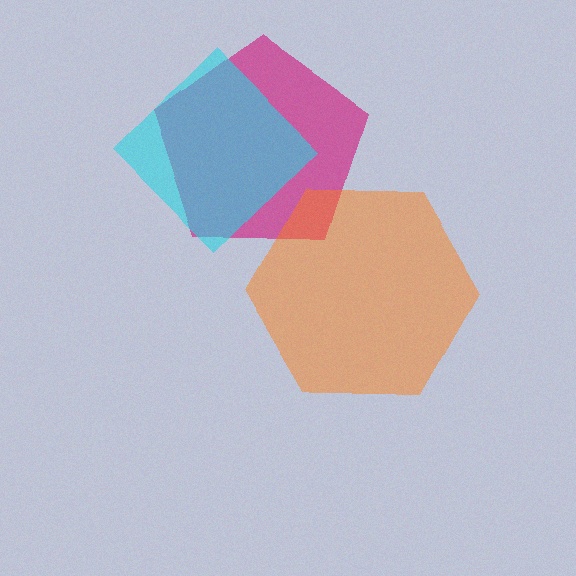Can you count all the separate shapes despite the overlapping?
Yes, there are 3 separate shapes.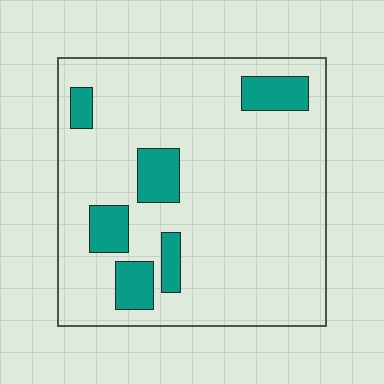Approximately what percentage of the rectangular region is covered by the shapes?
Approximately 15%.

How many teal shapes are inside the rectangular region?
6.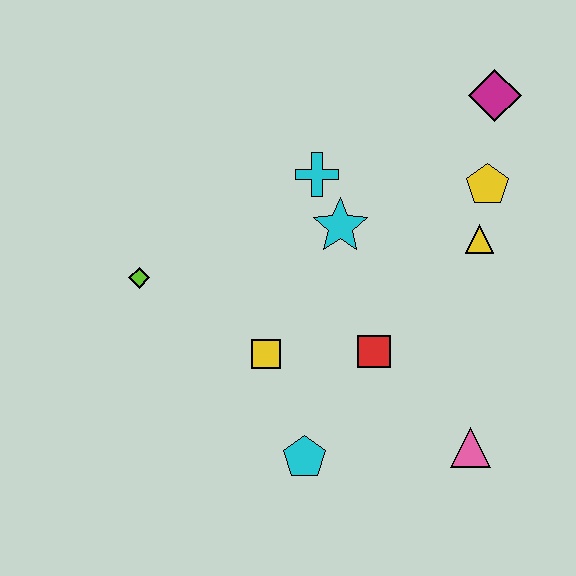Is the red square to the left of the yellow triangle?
Yes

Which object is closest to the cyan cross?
The cyan star is closest to the cyan cross.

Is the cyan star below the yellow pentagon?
Yes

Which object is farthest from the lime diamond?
The magenta diamond is farthest from the lime diamond.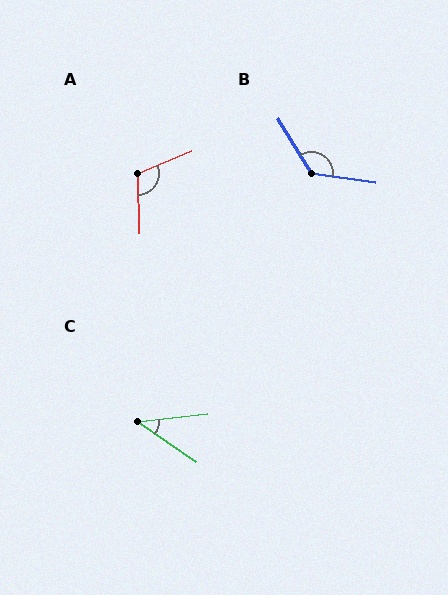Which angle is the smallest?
C, at approximately 41 degrees.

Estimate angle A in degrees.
Approximately 112 degrees.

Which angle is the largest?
B, at approximately 129 degrees.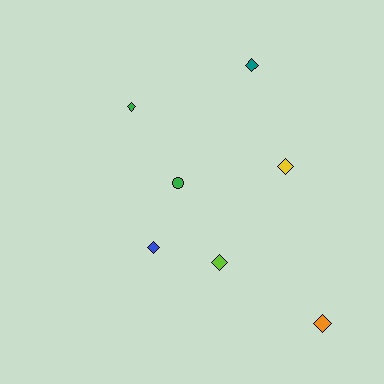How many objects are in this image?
There are 7 objects.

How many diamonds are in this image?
There are 6 diamonds.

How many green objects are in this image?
There are 2 green objects.